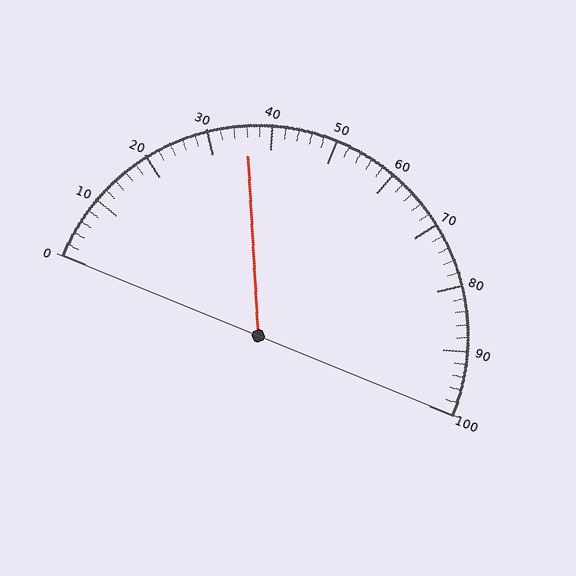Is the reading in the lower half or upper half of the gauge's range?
The reading is in the lower half of the range (0 to 100).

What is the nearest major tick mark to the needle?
The nearest major tick mark is 40.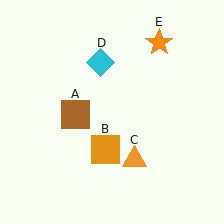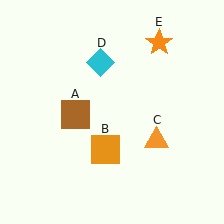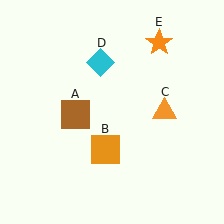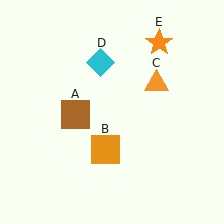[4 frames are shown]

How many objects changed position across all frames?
1 object changed position: orange triangle (object C).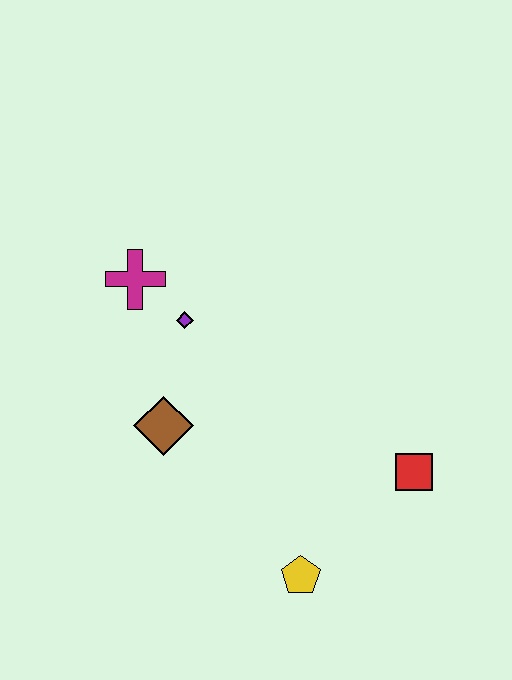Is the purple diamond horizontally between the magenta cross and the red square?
Yes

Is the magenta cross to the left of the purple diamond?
Yes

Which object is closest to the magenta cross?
The purple diamond is closest to the magenta cross.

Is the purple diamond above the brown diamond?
Yes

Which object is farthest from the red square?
The magenta cross is farthest from the red square.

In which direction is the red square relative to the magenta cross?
The red square is to the right of the magenta cross.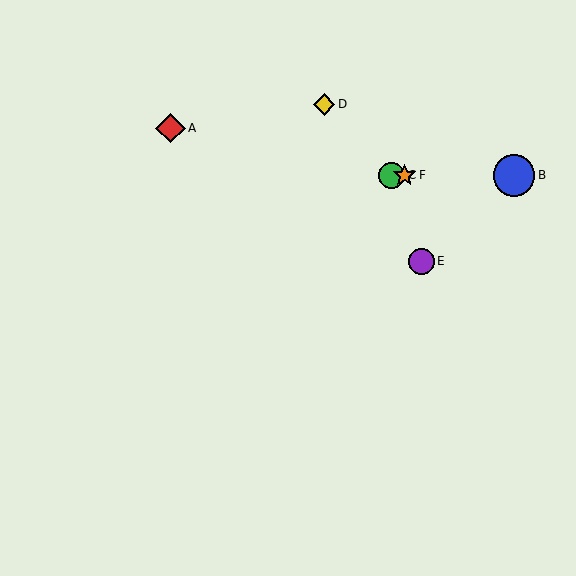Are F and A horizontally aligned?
No, F is at y≈176 and A is at y≈128.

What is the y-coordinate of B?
Object B is at y≈176.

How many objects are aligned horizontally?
3 objects (B, C, F) are aligned horizontally.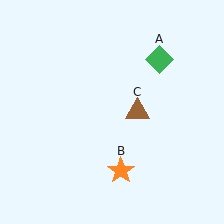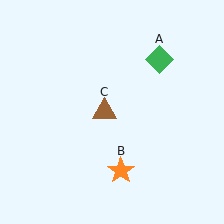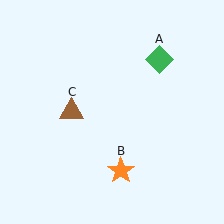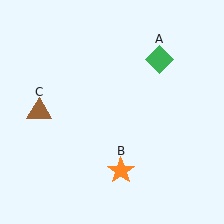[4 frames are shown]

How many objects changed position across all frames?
1 object changed position: brown triangle (object C).